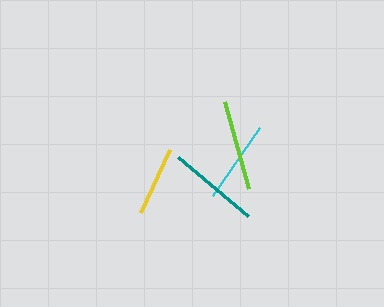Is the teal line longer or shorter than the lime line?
The teal line is longer than the lime line.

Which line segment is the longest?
The teal line is the longest at approximately 91 pixels.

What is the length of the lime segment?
The lime segment is approximately 90 pixels long.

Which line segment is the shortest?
The yellow line is the shortest at approximately 70 pixels.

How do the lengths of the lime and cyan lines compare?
The lime and cyan lines are approximately the same length.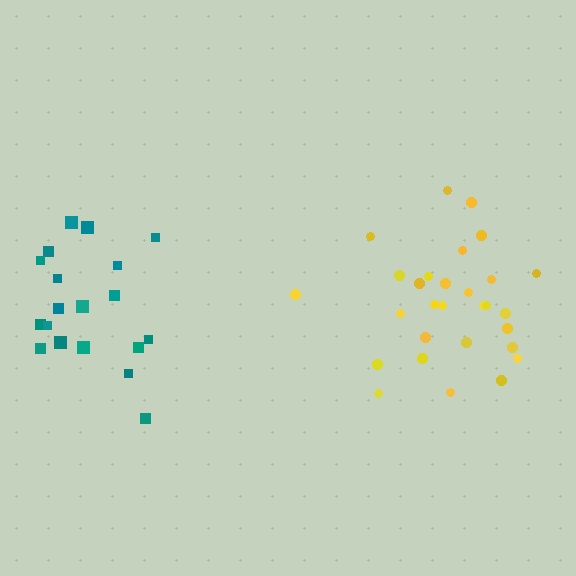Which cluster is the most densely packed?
Yellow.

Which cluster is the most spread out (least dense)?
Teal.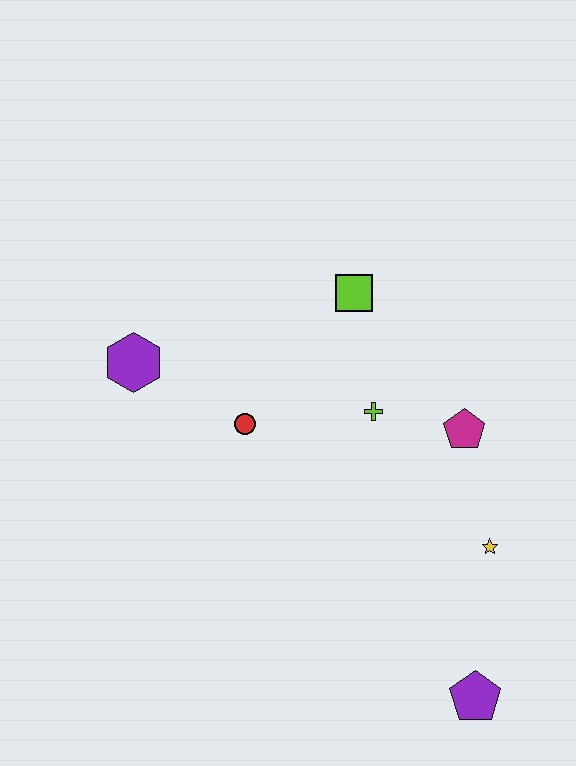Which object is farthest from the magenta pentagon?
The purple hexagon is farthest from the magenta pentagon.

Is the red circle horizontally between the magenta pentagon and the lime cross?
No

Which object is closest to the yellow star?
The magenta pentagon is closest to the yellow star.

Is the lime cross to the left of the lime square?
No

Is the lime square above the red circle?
Yes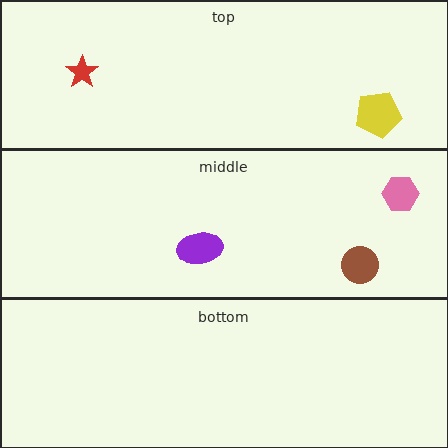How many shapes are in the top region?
2.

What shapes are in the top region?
The red star, the yellow pentagon.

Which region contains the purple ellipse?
The middle region.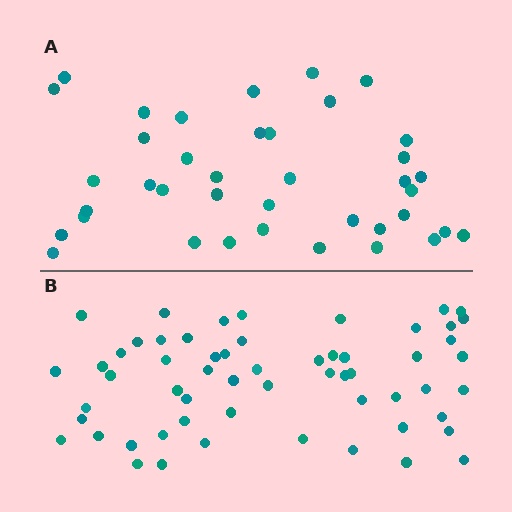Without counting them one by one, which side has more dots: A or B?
Region B (the bottom region) has more dots.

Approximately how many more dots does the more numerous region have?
Region B has approximately 20 more dots than region A.